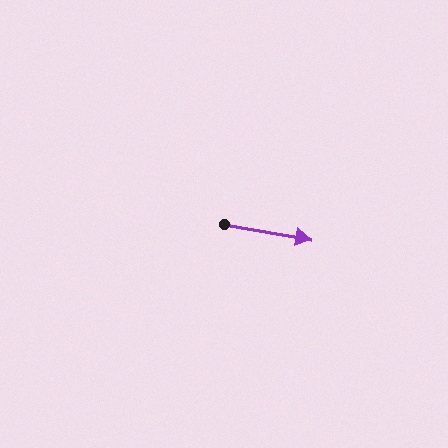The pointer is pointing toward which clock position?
Roughly 3 o'clock.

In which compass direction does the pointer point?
East.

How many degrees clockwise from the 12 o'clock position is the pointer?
Approximately 100 degrees.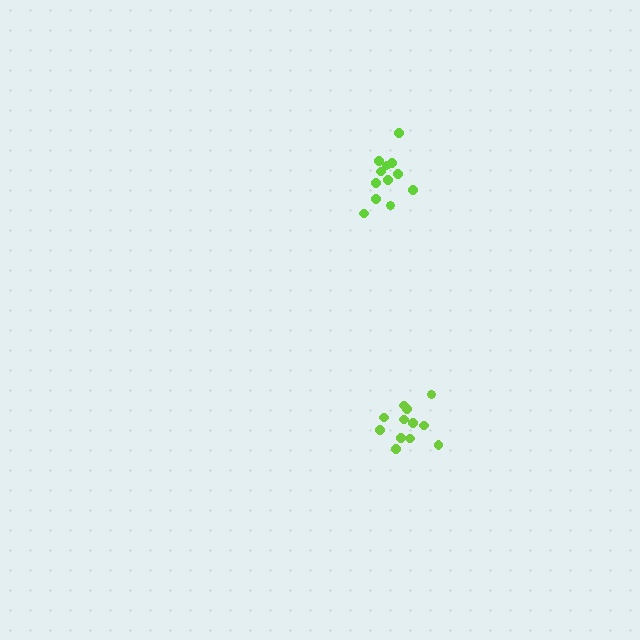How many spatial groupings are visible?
There are 2 spatial groupings.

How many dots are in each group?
Group 1: 12 dots, Group 2: 12 dots (24 total).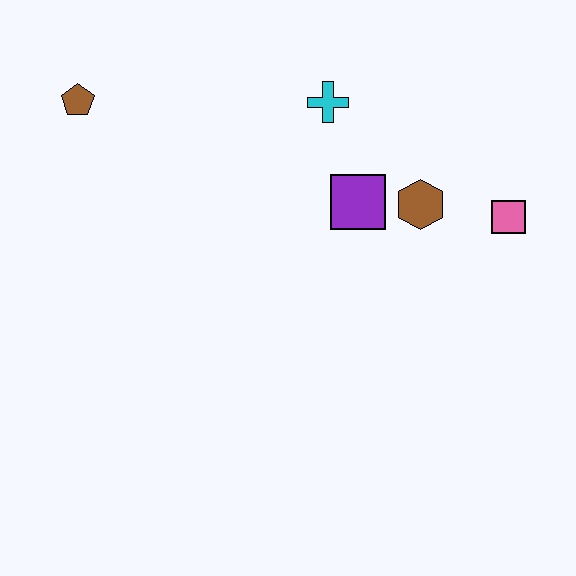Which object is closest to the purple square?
The brown hexagon is closest to the purple square.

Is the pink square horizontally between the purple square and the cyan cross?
No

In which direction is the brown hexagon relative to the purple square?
The brown hexagon is to the right of the purple square.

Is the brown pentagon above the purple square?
Yes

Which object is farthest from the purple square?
The brown pentagon is farthest from the purple square.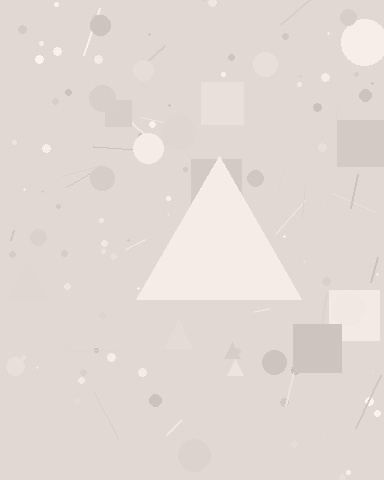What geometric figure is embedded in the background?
A triangle is embedded in the background.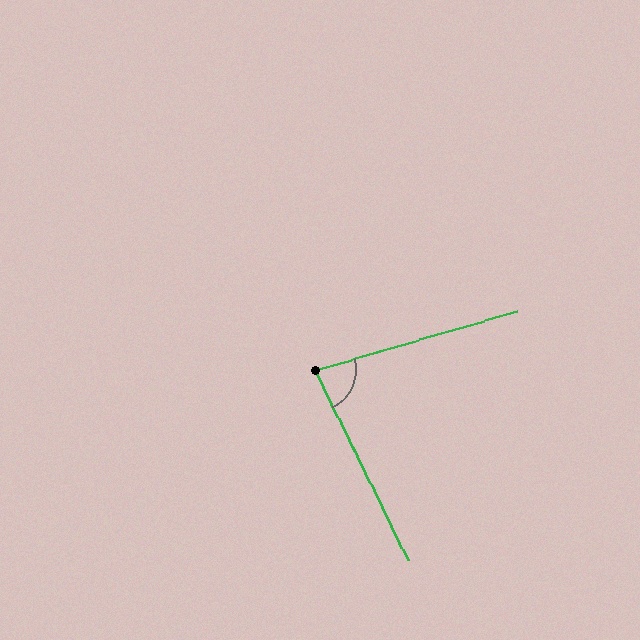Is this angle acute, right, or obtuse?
It is acute.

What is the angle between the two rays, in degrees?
Approximately 80 degrees.